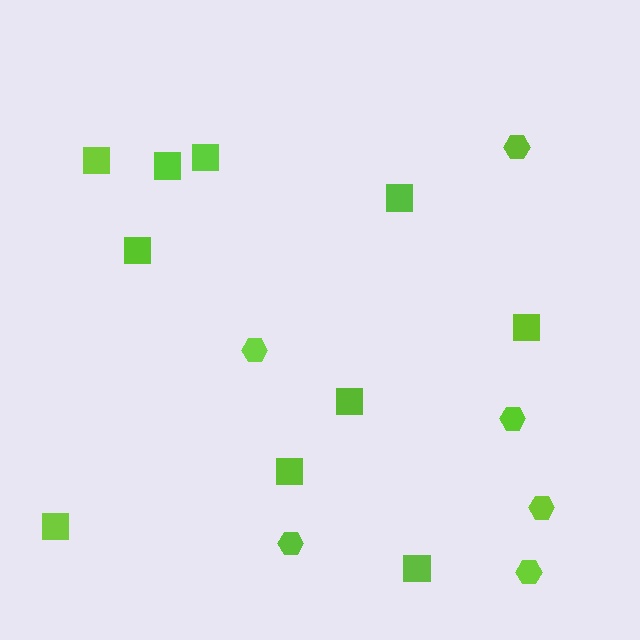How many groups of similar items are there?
There are 2 groups: one group of squares (10) and one group of hexagons (6).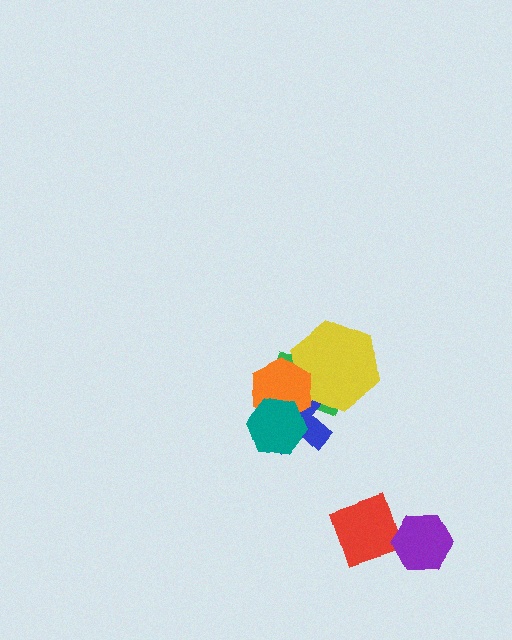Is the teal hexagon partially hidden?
No, no other shape covers it.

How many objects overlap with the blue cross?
4 objects overlap with the blue cross.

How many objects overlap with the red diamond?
1 object overlaps with the red diamond.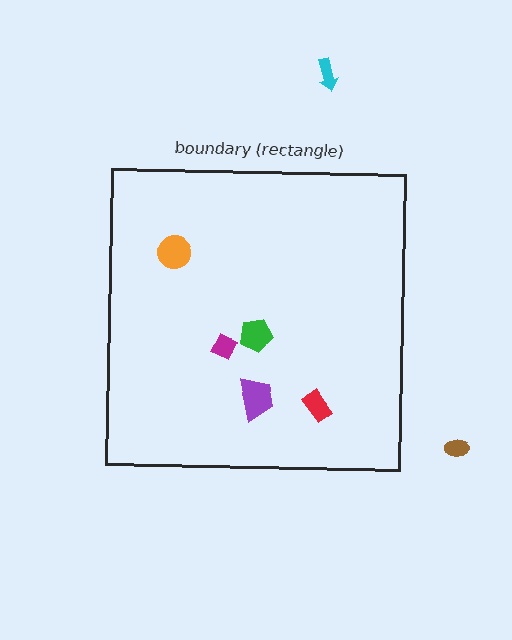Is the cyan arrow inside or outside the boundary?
Outside.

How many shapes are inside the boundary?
5 inside, 2 outside.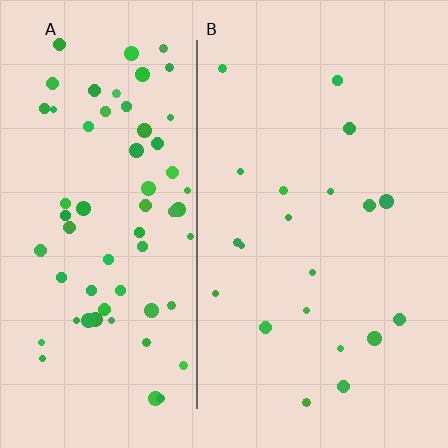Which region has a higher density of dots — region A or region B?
A (the left).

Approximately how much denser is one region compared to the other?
Approximately 3.4× — region A over region B.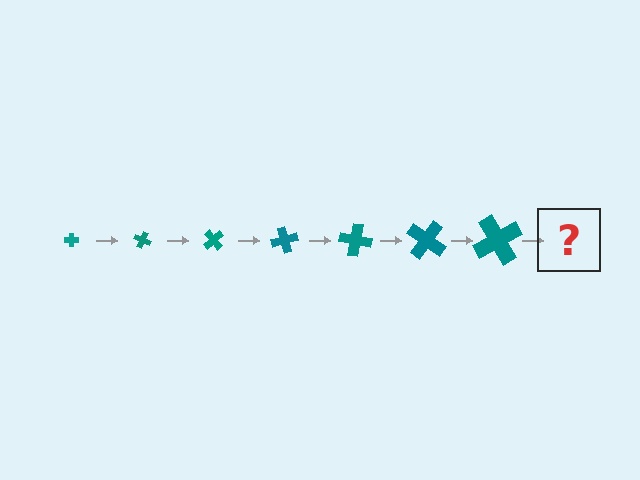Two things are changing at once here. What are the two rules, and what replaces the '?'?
The two rules are that the cross grows larger each step and it rotates 25 degrees each step. The '?' should be a cross, larger than the previous one and rotated 175 degrees from the start.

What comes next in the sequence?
The next element should be a cross, larger than the previous one and rotated 175 degrees from the start.